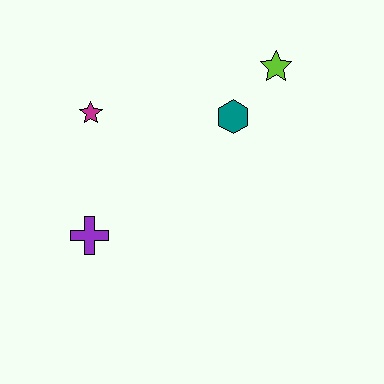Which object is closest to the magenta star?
The purple cross is closest to the magenta star.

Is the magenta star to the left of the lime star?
Yes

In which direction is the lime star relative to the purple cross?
The lime star is to the right of the purple cross.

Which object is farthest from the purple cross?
The lime star is farthest from the purple cross.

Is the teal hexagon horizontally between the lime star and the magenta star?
Yes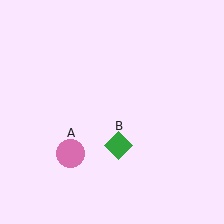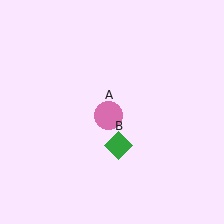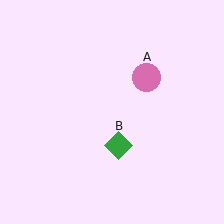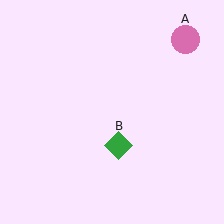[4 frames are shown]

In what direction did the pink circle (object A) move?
The pink circle (object A) moved up and to the right.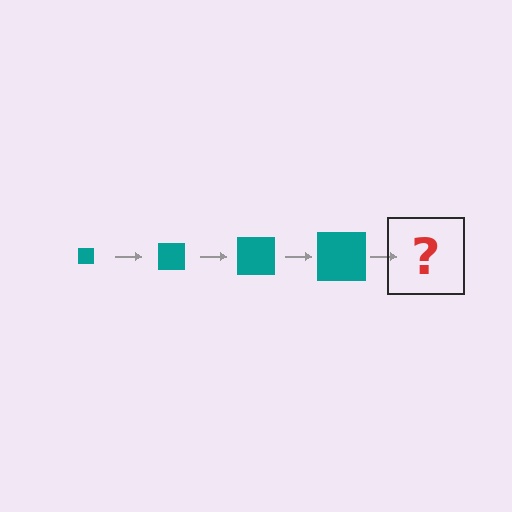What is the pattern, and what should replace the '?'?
The pattern is that the square gets progressively larger each step. The '?' should be a teal square, larger than the previous one.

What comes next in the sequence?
The next element should be a teal square, larger than the previous one.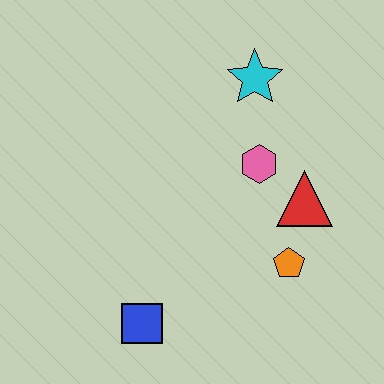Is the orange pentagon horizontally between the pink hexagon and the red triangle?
Yes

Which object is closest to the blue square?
The orange pentagon is closest to the blue square.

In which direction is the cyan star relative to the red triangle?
The cyan star is above the red triangle.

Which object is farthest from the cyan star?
The blue square is farthest from the cyan star.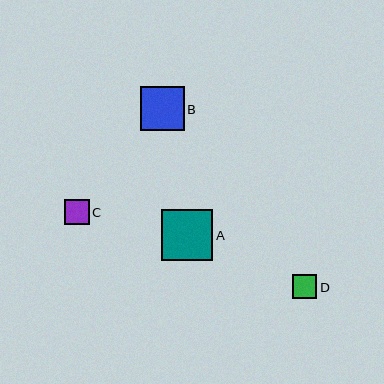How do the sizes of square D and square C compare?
Square D and square C are approximately the same size.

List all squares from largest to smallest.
From largest to smallest: A, B, D, C.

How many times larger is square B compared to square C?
Square B is approximately 1.8 times the size of square C.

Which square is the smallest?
Square C is the smallest with a size of approximately 25 pixels.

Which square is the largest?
Square A is the largest with a size of approximately 51 pixels.